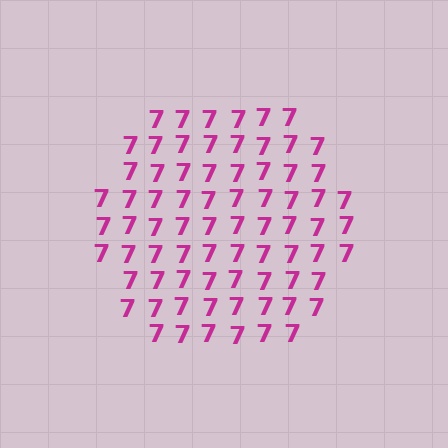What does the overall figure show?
The overall figure shows a hexagon.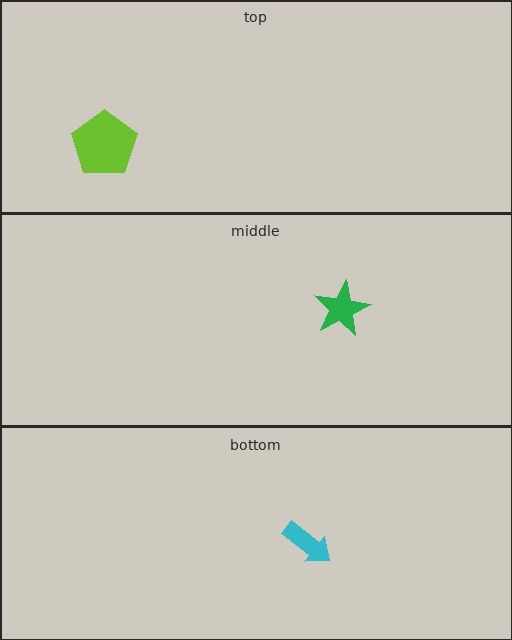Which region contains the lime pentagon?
The top region.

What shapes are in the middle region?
The green star.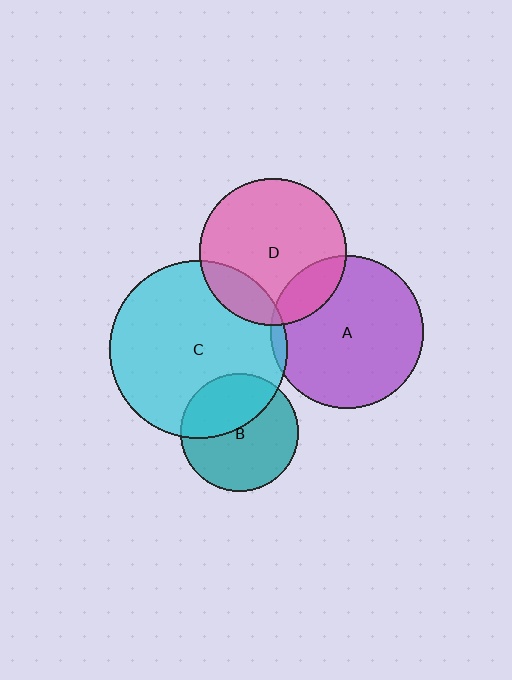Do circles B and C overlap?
Yes.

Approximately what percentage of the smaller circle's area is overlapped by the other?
Approximately 40%.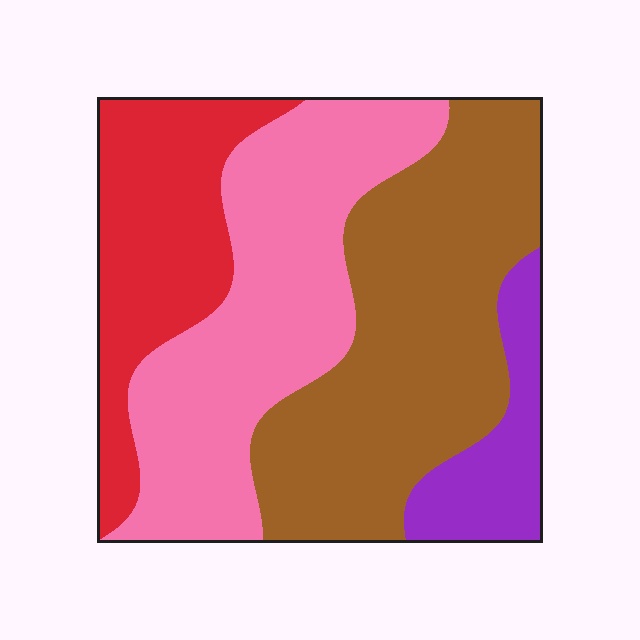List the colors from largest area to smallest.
From largest to smallest: brown, pink, red, purple.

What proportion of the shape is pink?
Pink takes up about one third (1/3) of the shape.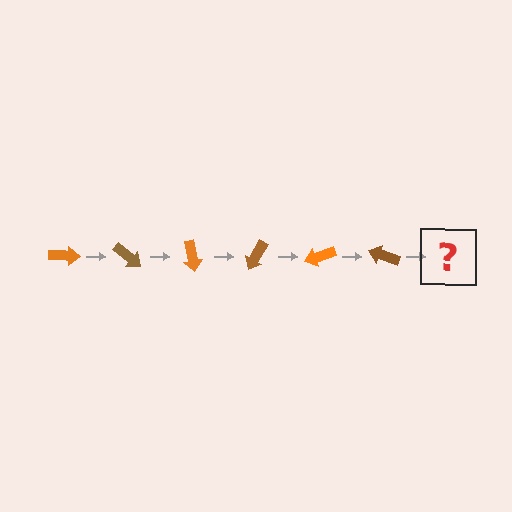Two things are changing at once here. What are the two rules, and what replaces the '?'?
The two rules are that it rotates 40 degrees each step and the color cycles through orange and brown. The '?' should be an orange arrow, rotated 240 degrees from the start.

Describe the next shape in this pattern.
It should be an orange arrow, rotated 240 degrees from the start.